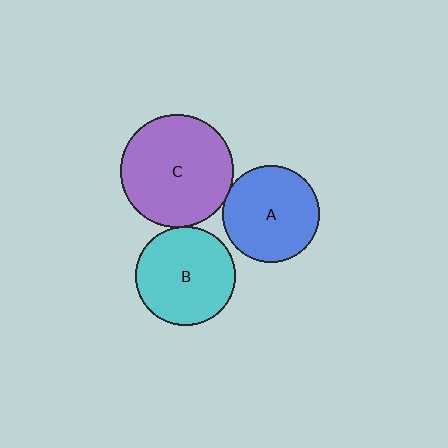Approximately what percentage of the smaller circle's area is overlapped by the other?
Approximately 5%.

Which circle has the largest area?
Circle C (purple).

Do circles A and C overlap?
Yes.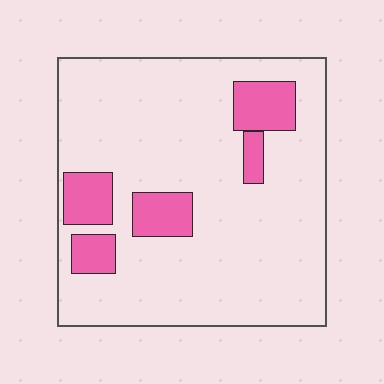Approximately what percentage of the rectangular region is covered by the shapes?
Approximately 15%.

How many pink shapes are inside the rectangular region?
5.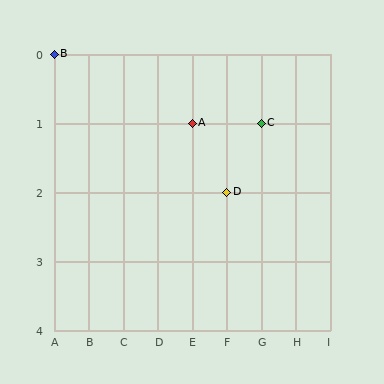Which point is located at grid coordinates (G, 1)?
Point C is at (G, 1).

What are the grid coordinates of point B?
Point B is at grid coordinates (A, 0).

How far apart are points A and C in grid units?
Points A and C are 2 columns apart.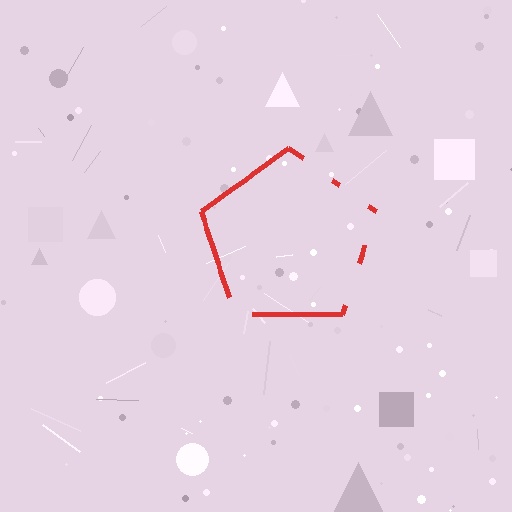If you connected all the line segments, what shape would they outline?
They would outline a pentagon.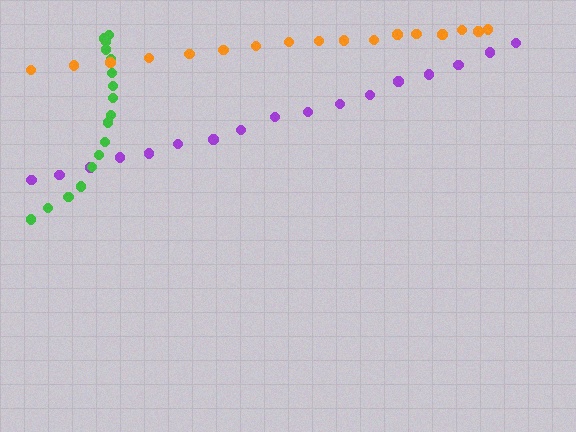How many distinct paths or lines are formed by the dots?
There are 3 distinct paths.